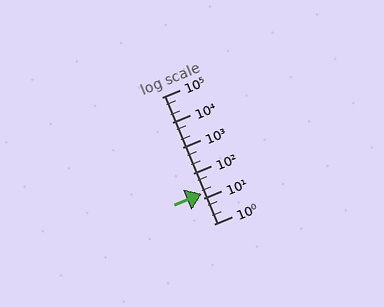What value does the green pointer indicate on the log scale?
The pointer indicates approximately 16.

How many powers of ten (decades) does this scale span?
The scale spans 5 decades, from 1 to 100000.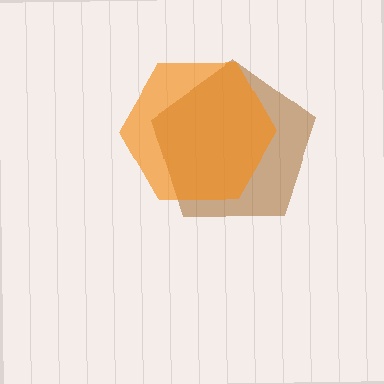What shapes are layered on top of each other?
The layered shapes are: a brown pentagon, an orange hexagon.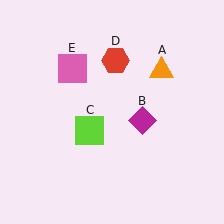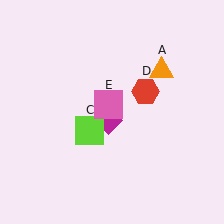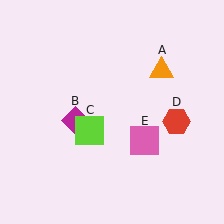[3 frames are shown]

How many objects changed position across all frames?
3 objects changed position: magenta diamond (object B), red hexagon (object D), pink square (object E).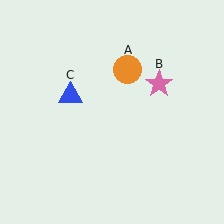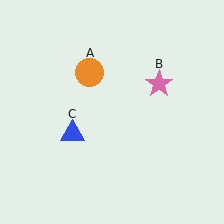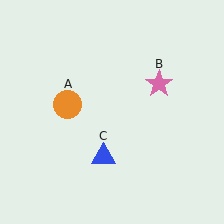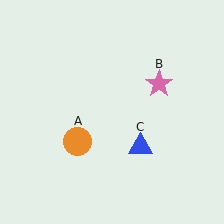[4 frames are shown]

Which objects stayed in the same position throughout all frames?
Pink star (object B) remained stationary.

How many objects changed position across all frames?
2 objects changed position: orange circle (object A), blue triangle (object C).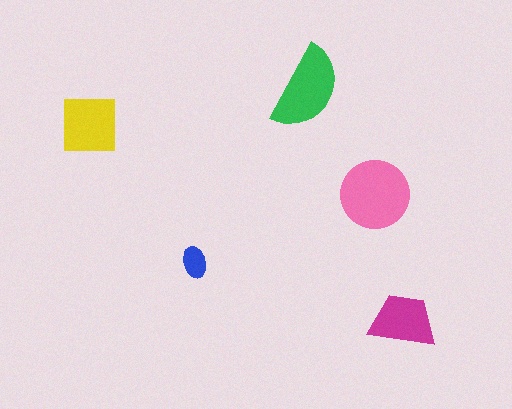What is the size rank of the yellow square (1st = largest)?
3rd.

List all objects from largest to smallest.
The pink circle, the green semicircle, the yellow square, the magenta trapezoid, the blue ellipse.